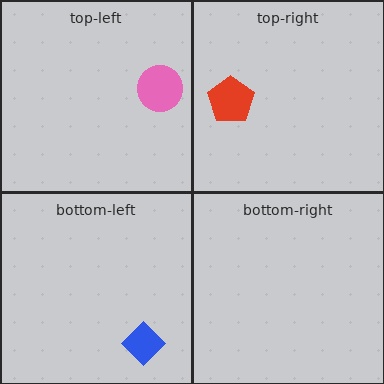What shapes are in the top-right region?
The red pentagon.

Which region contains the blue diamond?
The bottom-left region.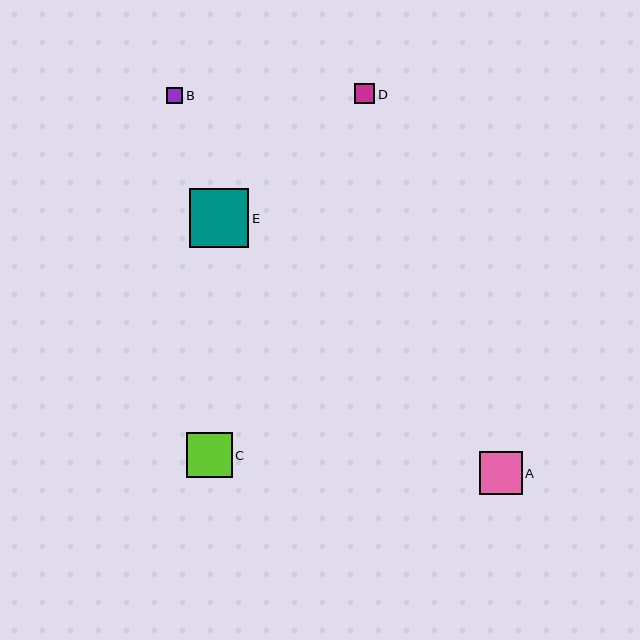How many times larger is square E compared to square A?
Square E is approximately 1.4 times the size of square A.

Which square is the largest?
Square E is the largest with a size of approximately 59 pixels.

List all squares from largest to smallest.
From largest to smallest: E, C, A, D, B.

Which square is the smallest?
Square B is the smallest with a size of approximately 17 pixels.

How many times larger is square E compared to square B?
Square E is approximately 3.5 times the size of square B.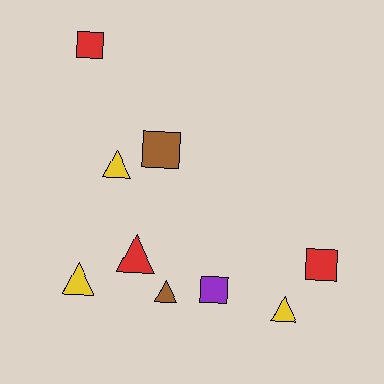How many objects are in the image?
There are 9 objects.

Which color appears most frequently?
Red, with 3 objects.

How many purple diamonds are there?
There are no purple diamonds.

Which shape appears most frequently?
Triangle, with 5 objects.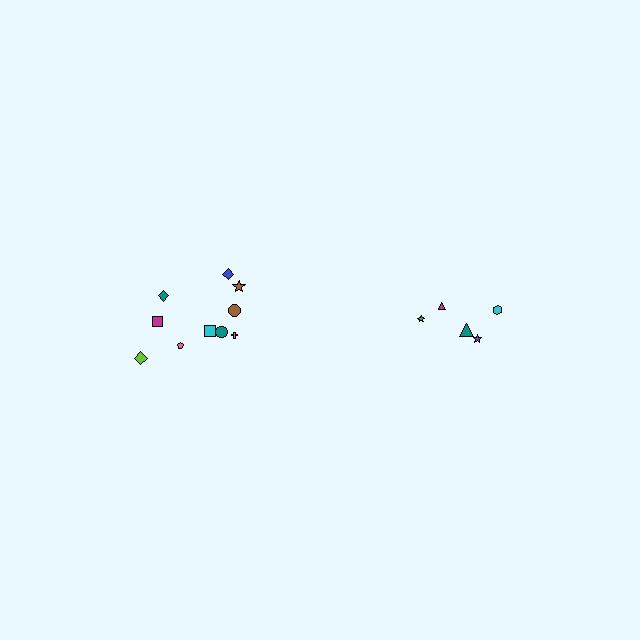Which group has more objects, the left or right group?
The left group.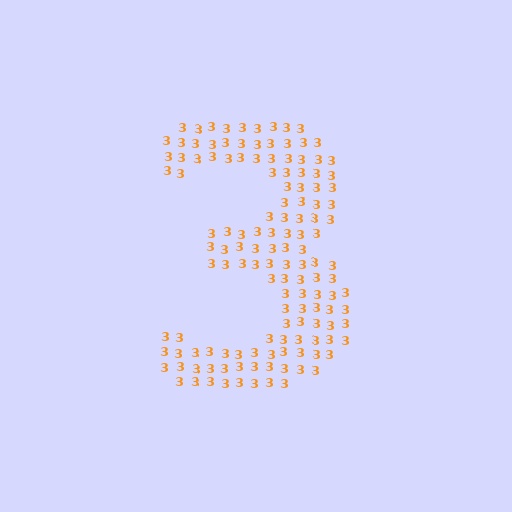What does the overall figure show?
The overall figure shows the digit 3.